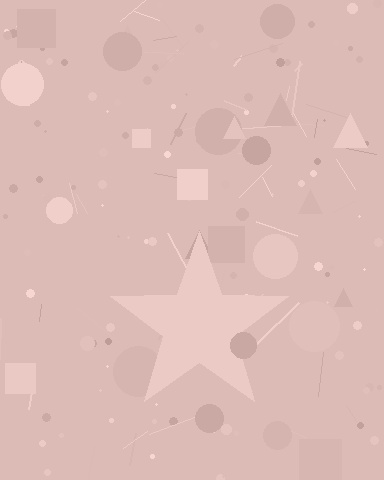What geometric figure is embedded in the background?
A star is embedded in the background.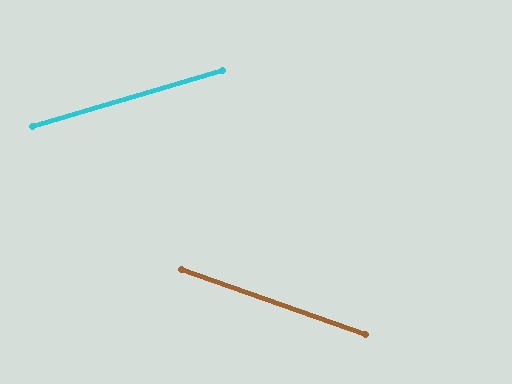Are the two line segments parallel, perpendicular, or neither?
Neither parallel nor perpendicular — they differ by about 36°.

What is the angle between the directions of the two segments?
Approximately 36 degrees.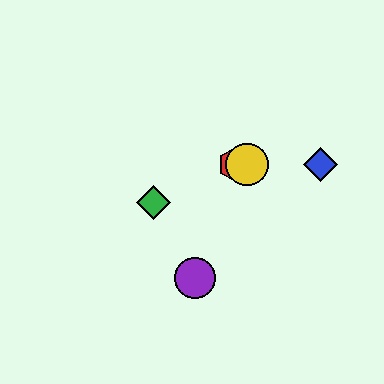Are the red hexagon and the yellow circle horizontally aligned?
Yes, both are at y≈164.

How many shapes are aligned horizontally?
3 shapes (the red hexagon, the blue diamond, the yellow circle) are aligned horizontally.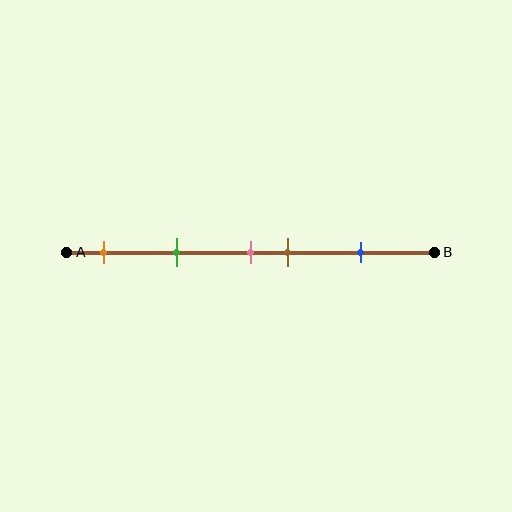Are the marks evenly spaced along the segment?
No, the marks are not evenly spaced.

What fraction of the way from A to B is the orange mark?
The orange mark is approximately 10% (0.1) of the way from A to B.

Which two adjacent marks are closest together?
The pink and brown marks are the closest adjacent pair.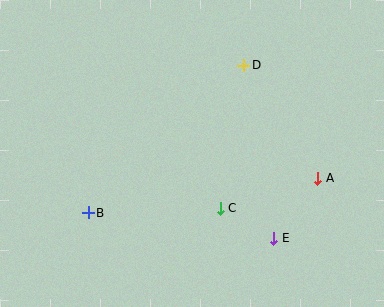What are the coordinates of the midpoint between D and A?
The midpoint between D and A is at (281, 122).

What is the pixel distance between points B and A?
The distance between B and A is 232 pixels.